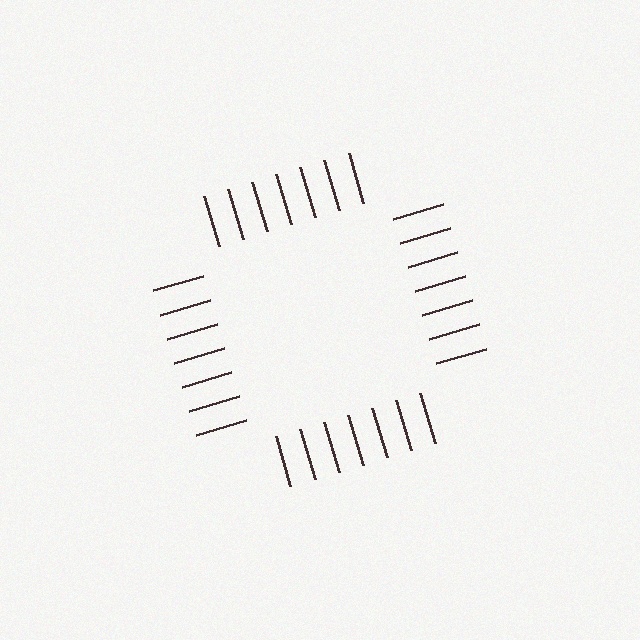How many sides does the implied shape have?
4 sides — the line-ends trace a square.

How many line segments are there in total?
28 — 7 along each of the 4 edges.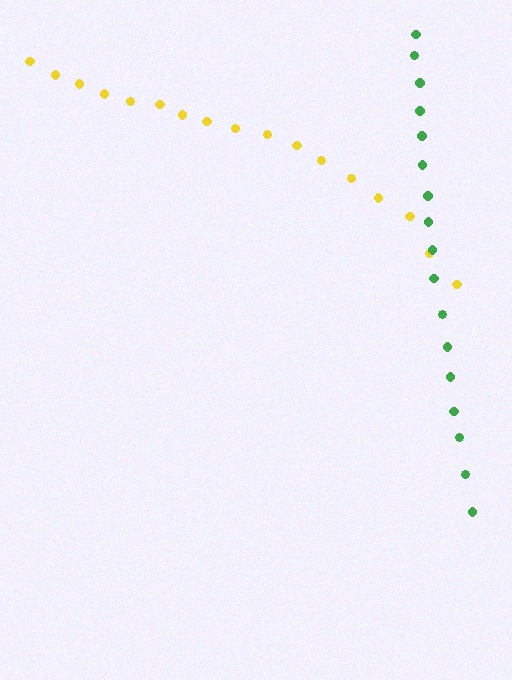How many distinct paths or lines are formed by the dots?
There are 2 distinct paths.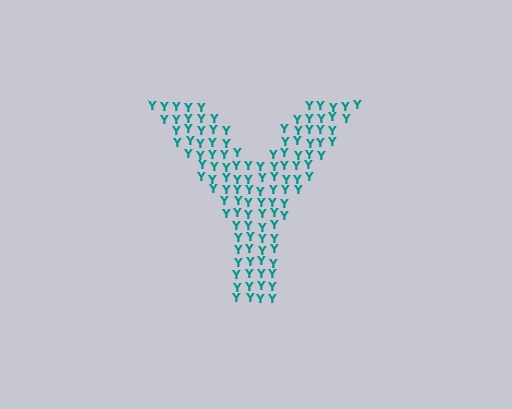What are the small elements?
The small elements are letter Y's.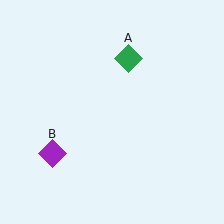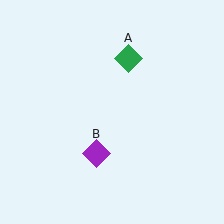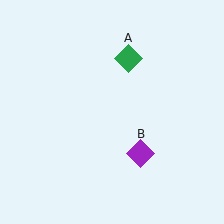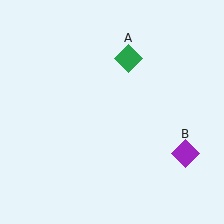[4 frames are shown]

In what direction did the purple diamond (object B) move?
The purple diamond (object B) moved right.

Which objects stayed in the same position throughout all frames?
Green diamond (object A) remained stationary.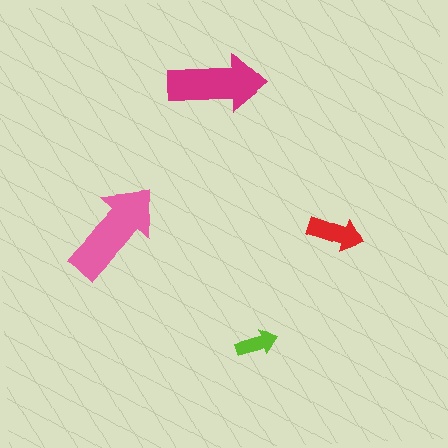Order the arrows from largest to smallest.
the pink one, the magenta one, the red one, the lime one.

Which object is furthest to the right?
The red arrow is rightmost.